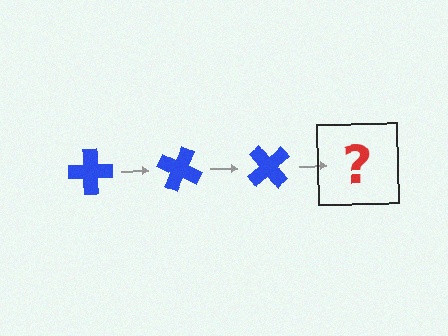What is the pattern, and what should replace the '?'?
The pattern is that the cross rotates 25 degrees each step. The '?' should be a blue cross rotated 75 degrees.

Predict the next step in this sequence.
The next step is a blue cross rotated 75 degrees.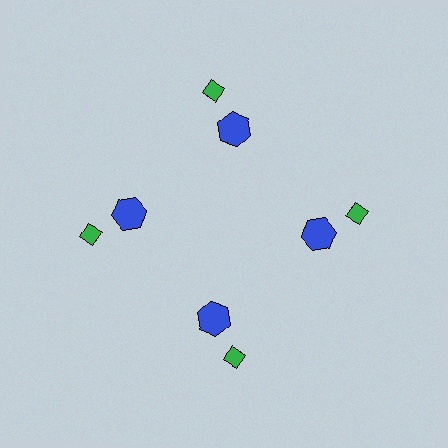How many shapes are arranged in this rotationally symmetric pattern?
There are 8 shapes, arranged in 4 groups of 2.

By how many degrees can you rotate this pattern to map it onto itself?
The pattern maps onto itself every 90 degrees of rotation.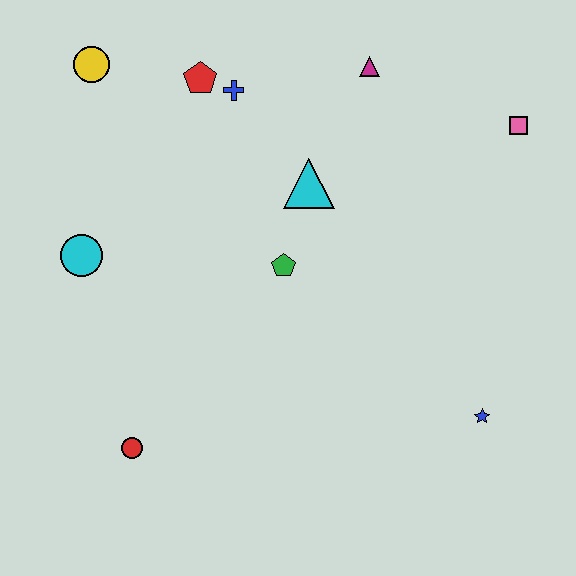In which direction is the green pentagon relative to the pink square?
The green pentagon is to the left of the pink square.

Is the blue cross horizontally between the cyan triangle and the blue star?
No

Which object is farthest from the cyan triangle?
The red circle is farthest from the cyan triangle.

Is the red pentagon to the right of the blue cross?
No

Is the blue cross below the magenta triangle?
Yes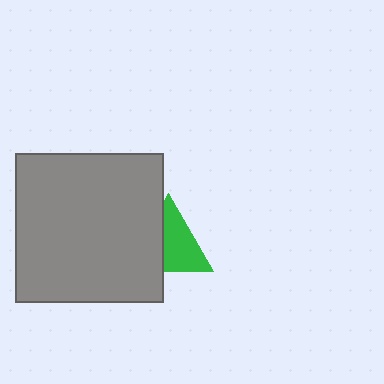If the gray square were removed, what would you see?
You would see the complete green triangle.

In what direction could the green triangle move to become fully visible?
The green triangle could move right. That would shift it out from behind the gray square entirely.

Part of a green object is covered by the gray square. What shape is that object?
It is a triangle.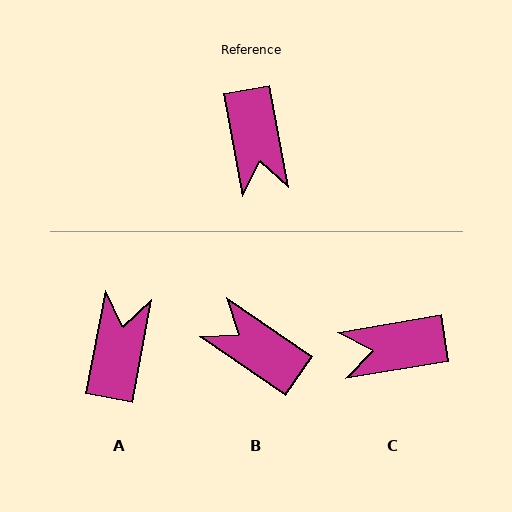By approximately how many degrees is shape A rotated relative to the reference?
Approximately 159 degrees counter-clockwise.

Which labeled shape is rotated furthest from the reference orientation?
A, about 159 degrees away.